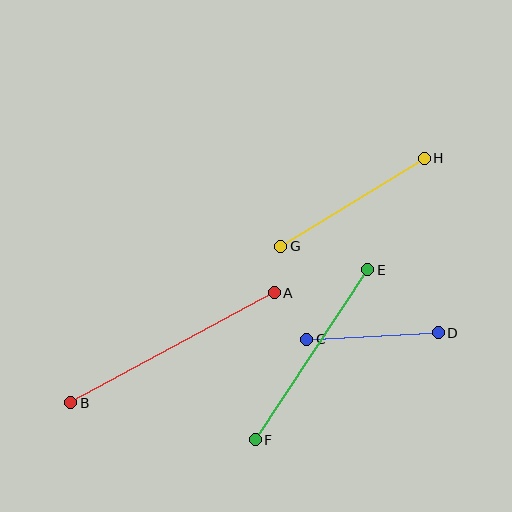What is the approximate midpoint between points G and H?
The midpoint is at approximately (352, 202) pixels.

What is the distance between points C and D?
The distance is approximately 132 pixels.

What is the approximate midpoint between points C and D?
The midpoint is at approximately (373, 336) pixels.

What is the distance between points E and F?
The distance is approximately 204 pixels.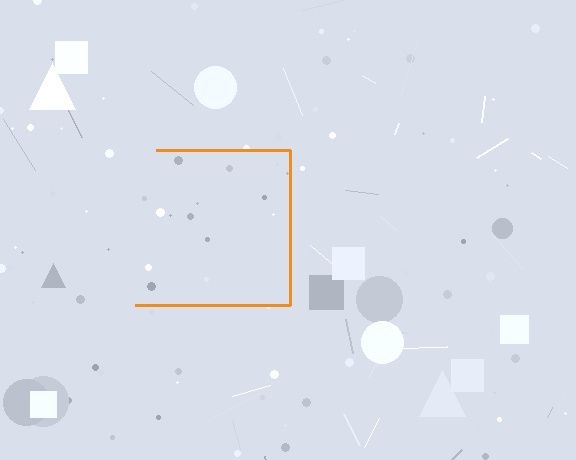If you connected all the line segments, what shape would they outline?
They would outline a square.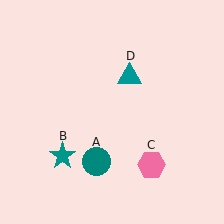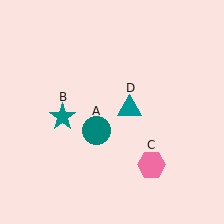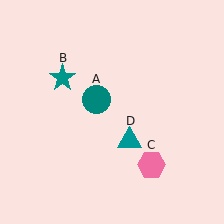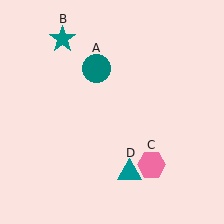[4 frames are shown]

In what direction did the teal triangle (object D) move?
The teal triangle (object D) moved down.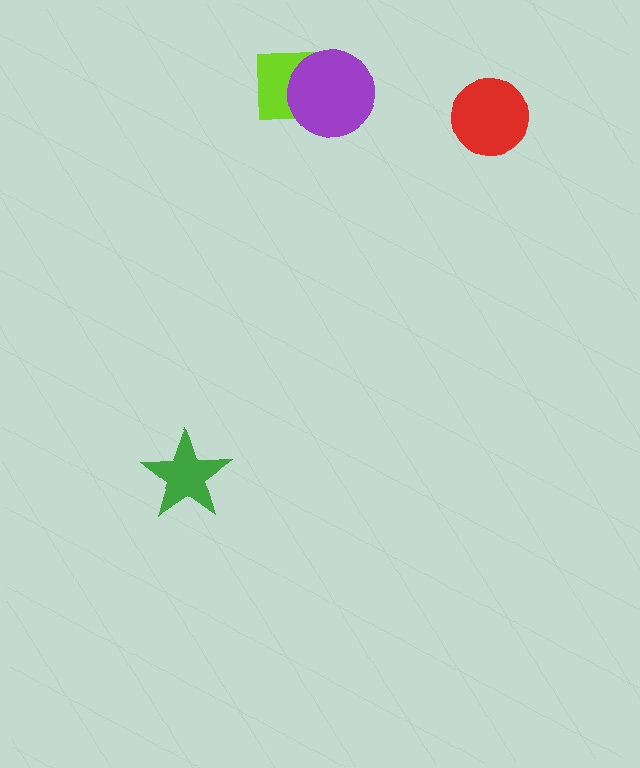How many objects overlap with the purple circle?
1 object overlaps with the purple circle.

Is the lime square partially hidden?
Yes, it is partially covered by another shape.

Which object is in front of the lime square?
The purple circle is in front of the lime square.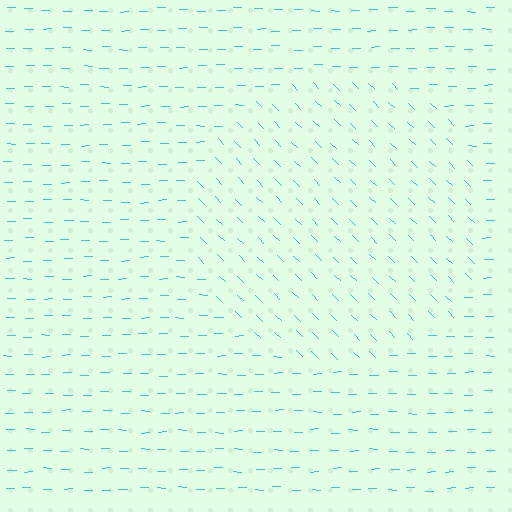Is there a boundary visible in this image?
Yes, there is a texture boundary formed by a change in line orientation.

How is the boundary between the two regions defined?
The boundary is defined purely by a change in line orientation (approximately 45 degrees difference). All lines are the same color and thickness.